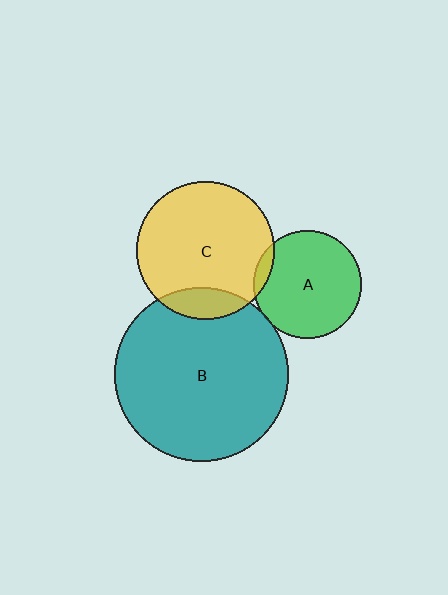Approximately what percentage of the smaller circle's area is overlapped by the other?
Approximately 5%.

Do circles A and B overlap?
Yes.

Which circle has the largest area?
Circle B (teal).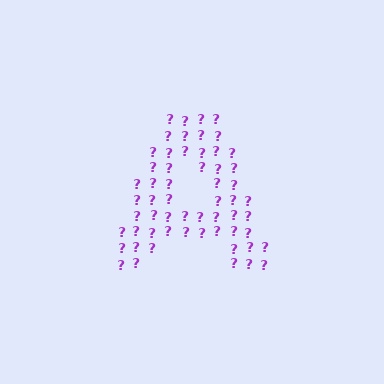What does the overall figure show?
The overall figure shows the letter A.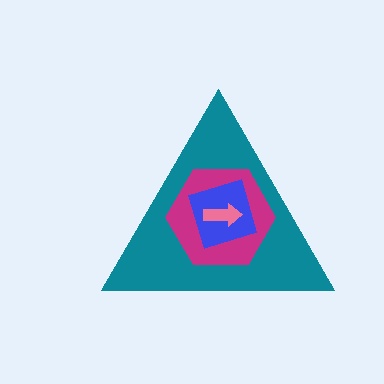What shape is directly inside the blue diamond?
The pink arrow.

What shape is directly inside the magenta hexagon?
The blue diamond.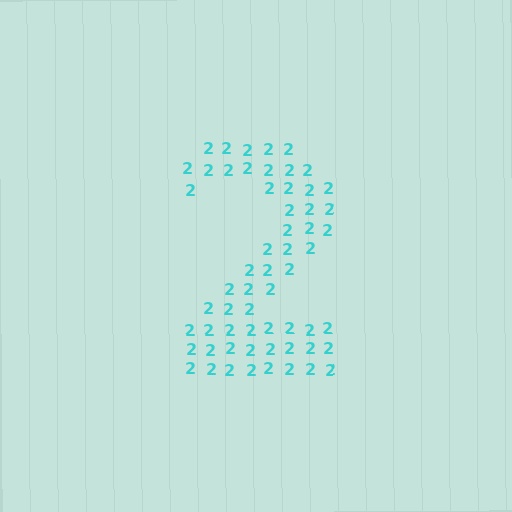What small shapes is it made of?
It is made of small digit 2's.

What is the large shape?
The large shape is the digit 2.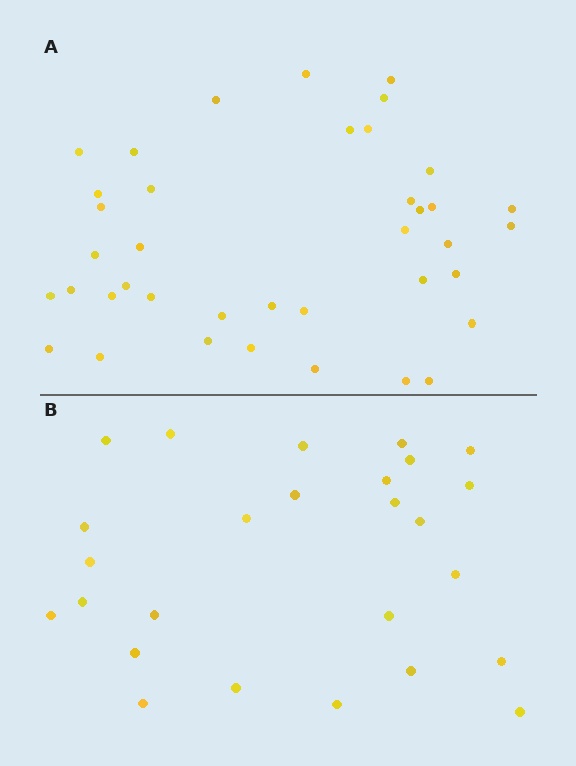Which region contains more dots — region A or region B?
Region A (the top region) has more dots.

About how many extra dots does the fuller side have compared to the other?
Region A has approximately 15 more dots than region B.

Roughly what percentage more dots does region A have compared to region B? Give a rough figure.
About 50% more.